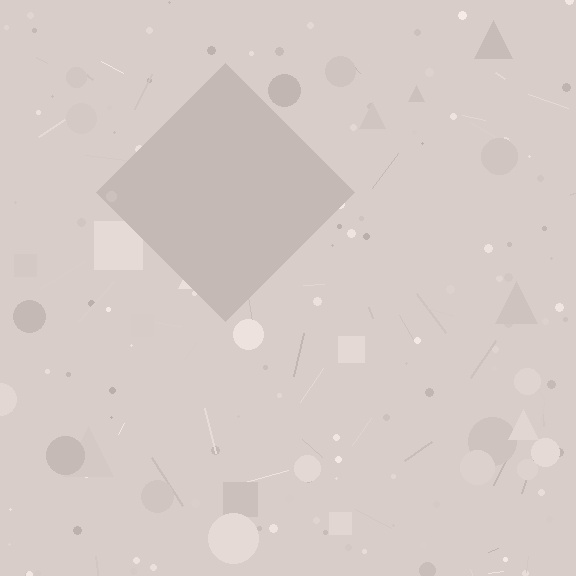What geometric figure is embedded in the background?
A diamond is embedded in the background.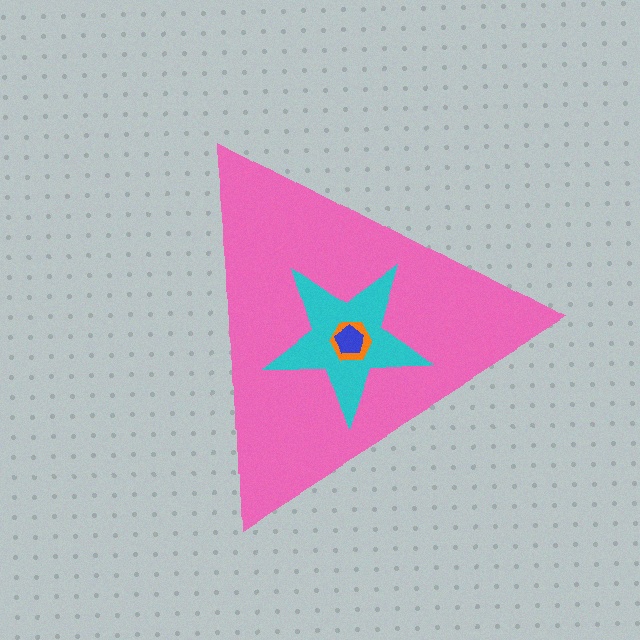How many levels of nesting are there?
4.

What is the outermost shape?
The pink triangle.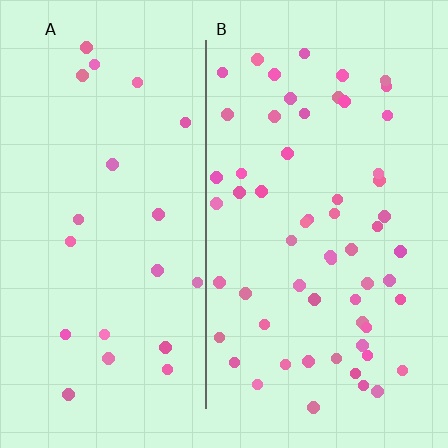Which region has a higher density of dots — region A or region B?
B (the right).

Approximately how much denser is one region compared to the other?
Approximately 2.8× — region B over region A.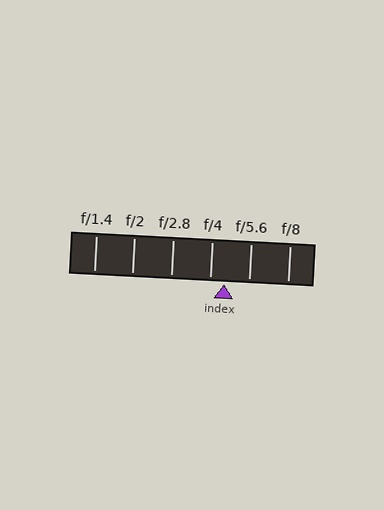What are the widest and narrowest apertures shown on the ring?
The widest aperture shown is f/1.4 and the narrowest is f/8.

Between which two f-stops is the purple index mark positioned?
The index mark is between f/4 and f/5.6.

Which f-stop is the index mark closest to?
The index mark is closest to f/4.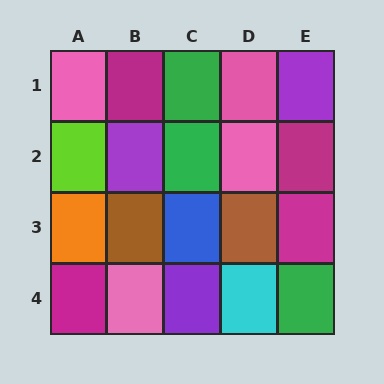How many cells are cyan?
1 cell is cyan.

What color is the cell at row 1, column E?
Purple.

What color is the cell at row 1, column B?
Magenta.